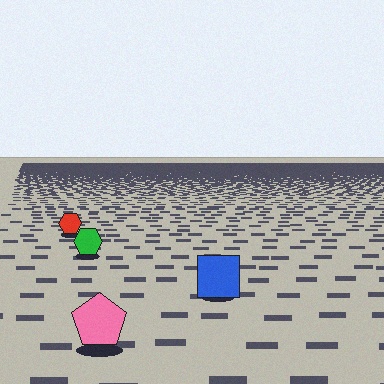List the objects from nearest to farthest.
From nearest to farthest: the pink pentagon, the blue square, the green hexagon, the red hexagon.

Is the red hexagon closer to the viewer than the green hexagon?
No. The green hexagon is closer — you can tell from the texture gradient: the ground texture is coarser near it.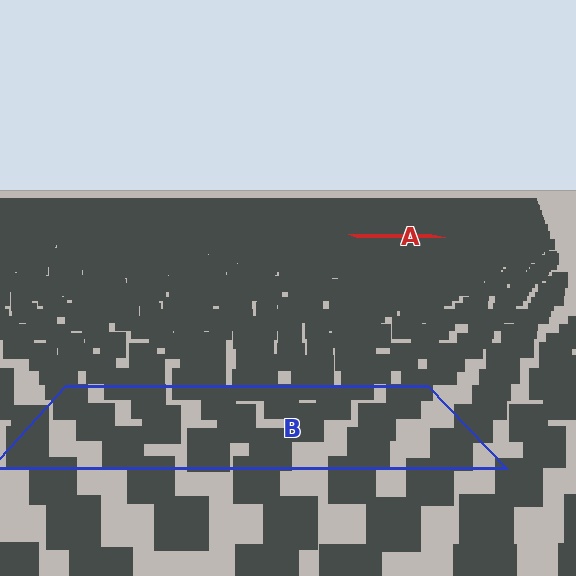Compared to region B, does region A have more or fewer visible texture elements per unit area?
Region A has more texture elements per unit area — they are packed more densely because it is farther away.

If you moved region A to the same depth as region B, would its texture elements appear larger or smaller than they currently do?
They would appear larger. At a closer depth, the same texture elements are projected at a bigger on-screen size.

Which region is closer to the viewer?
Region B is closer. The texture elements there are larger and more spread out.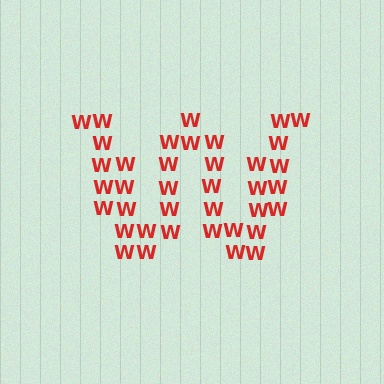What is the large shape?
The large shape is the letter W.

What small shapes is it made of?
It is made of small letter W's.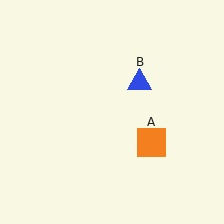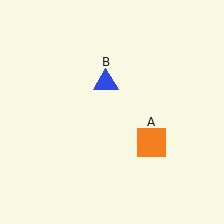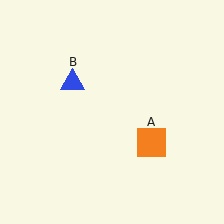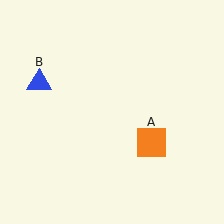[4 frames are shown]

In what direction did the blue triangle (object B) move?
The blue triangle (object B) moved left.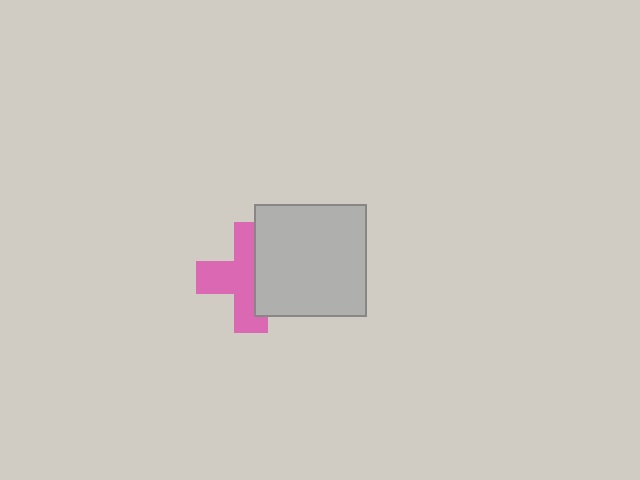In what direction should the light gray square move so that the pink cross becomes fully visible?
The light gray square should move right. That is the shortest direction to clear the overlap and leave the pink cross fully visible.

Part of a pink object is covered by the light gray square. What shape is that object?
It is a cross.